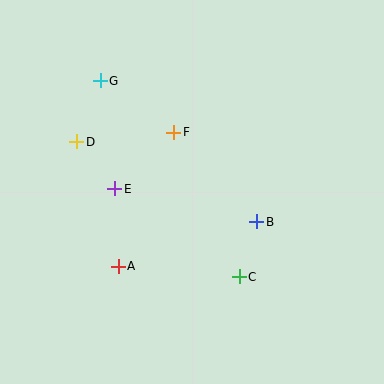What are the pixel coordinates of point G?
Point G is at (100, 81).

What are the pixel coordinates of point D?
Point D is at (77, 142).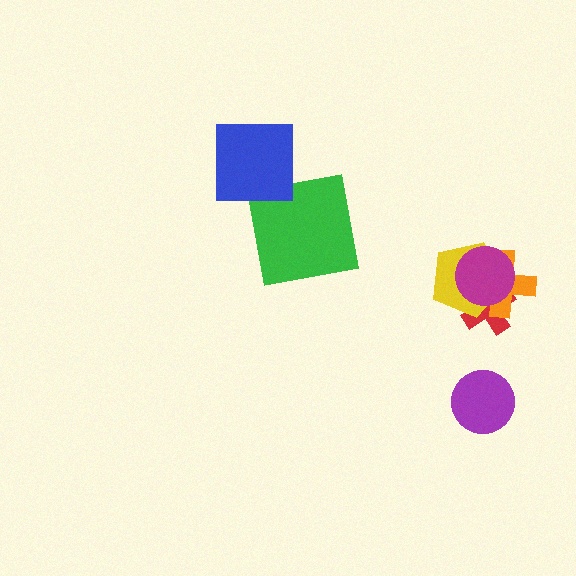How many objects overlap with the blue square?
0 objects overlap with the blue square.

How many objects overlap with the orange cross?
3 objects overlap with the orange cross.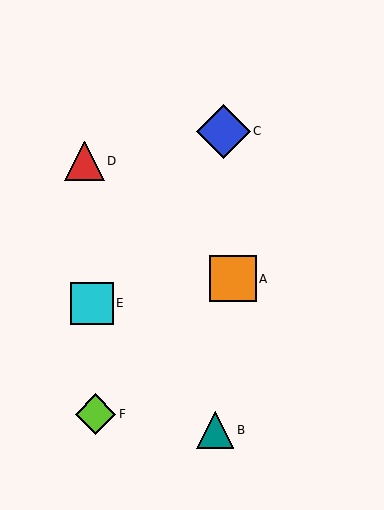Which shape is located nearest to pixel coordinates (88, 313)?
The cyan square (labeled E) at (92, 303) is nearest to that location.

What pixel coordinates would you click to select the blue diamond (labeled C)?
Click at (223, 131) to select the blue diamond C.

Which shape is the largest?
The blue diamond (labeled C) is the largest.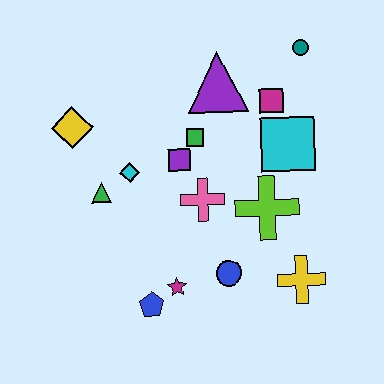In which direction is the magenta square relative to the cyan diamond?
The magenta square is to the right of the cyan diamond.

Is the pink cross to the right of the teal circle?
No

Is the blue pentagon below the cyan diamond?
Yes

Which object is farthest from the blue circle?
The teal circle is farthest from the blue circle.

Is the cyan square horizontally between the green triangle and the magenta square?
No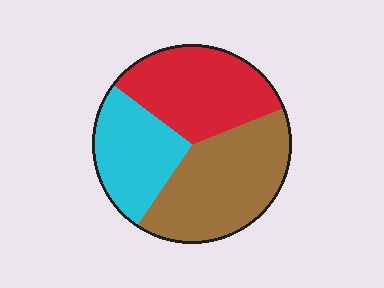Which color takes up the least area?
Cyan, at roughly 25%.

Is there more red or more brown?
Brown.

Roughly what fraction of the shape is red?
Red takes up between a quarter and a half of the shape.